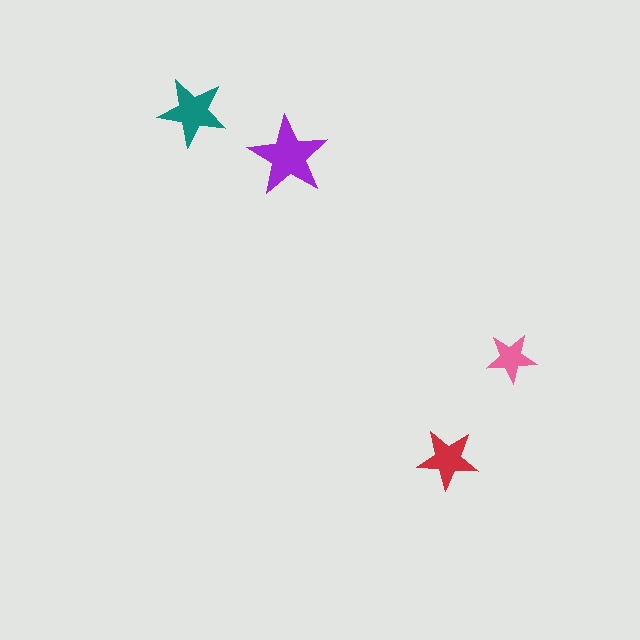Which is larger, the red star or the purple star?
The purple one.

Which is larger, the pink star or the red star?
The red one.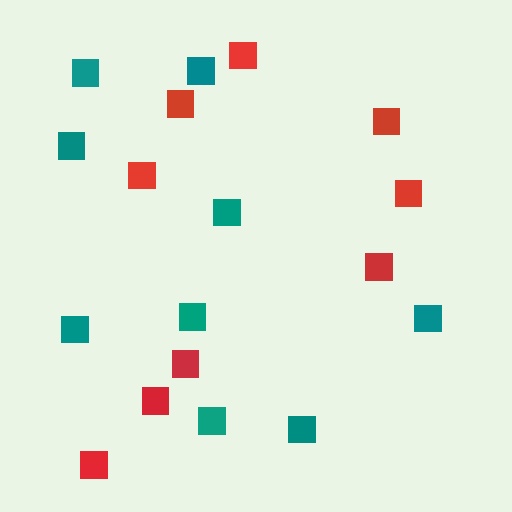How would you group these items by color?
There are 2 groups: one group of teal squares (9) and one group of red squares (9).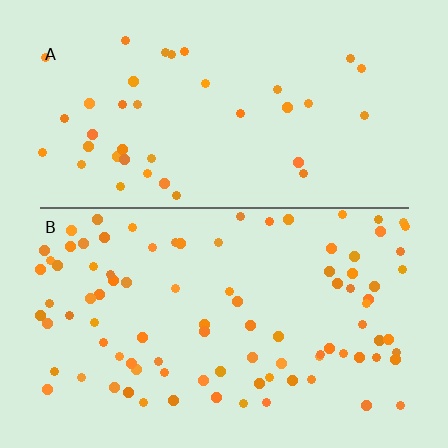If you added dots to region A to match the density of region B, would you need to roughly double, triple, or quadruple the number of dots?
Approximately double.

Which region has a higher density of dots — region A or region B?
B (the bottom).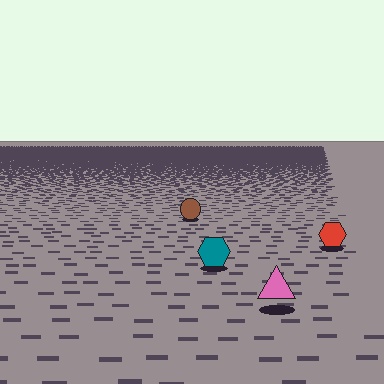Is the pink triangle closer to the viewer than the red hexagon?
Yes. The pink triangle is closer — you can tell from the texture gradient: the ground texture is coarser near it.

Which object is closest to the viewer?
The pink triangle is closest. The texture marks near it are larger and more spread out.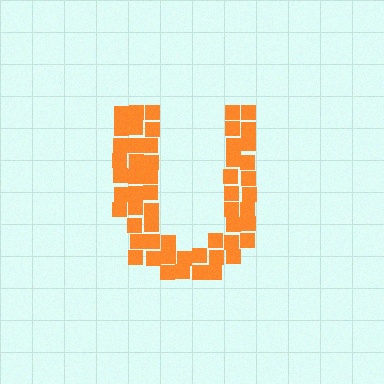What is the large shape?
The large shape is the letter U.